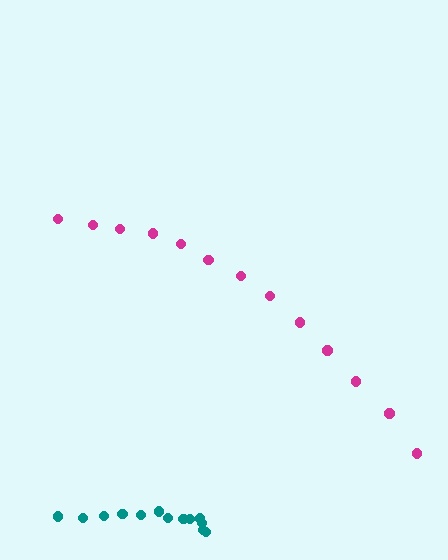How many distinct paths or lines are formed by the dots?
There are 2 distinct paths.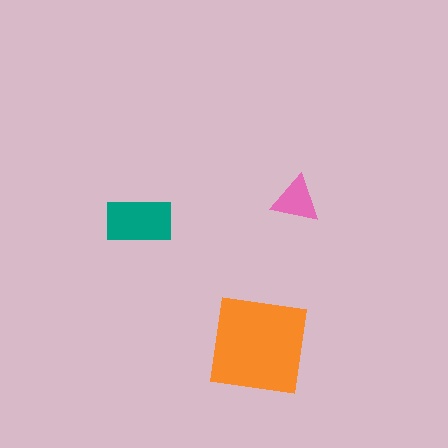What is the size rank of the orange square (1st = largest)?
1st.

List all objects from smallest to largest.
The pink triangle, the teal rectangle, the orange square.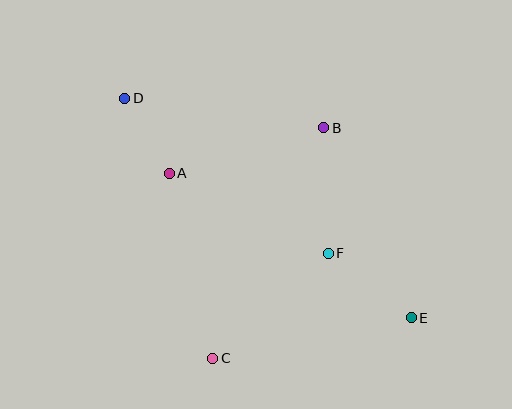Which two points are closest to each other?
Points A and D are closest to each other.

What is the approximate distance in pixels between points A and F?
The distance between A and F is approximately 178 pixels.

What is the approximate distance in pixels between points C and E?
The distance between C and E is approximately 203 pixels.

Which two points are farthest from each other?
Points D and E are farthest from each other.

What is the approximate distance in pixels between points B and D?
The distance between B and D is approximately 201 pixels.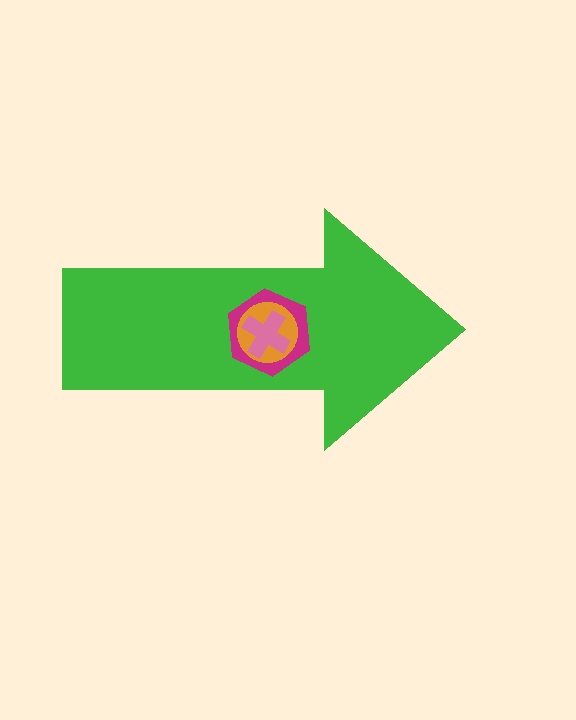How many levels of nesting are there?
4.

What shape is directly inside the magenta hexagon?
The orange circle.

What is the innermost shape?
The pink cross.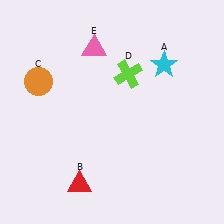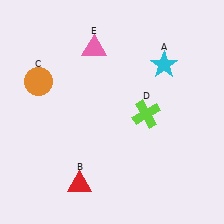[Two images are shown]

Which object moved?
The lime cross (D) moved down.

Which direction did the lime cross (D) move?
The lime cross (D) moved down.